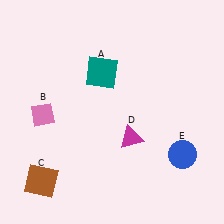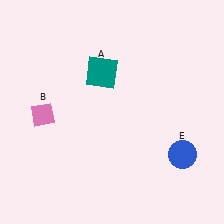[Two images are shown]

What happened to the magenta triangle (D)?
The magenta triangle (D) was removed in Image 2. It was in the bottom-right area of Image 1.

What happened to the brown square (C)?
The brown square (C) was removed in Image 2. It was in the bottom-left area of Image 1.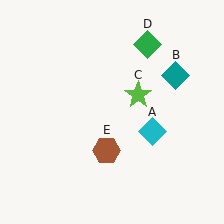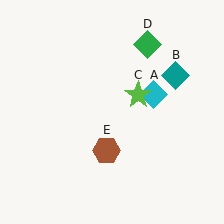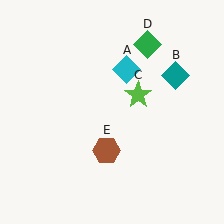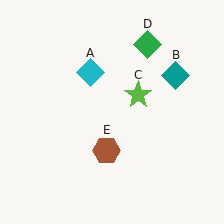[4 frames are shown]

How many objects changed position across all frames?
1 object changed position: cyan diamond (object A).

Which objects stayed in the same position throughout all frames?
Teal diamond (object B) and lime star (object C) and green diamond (object D) and brown hexagon (object E) remained stationary.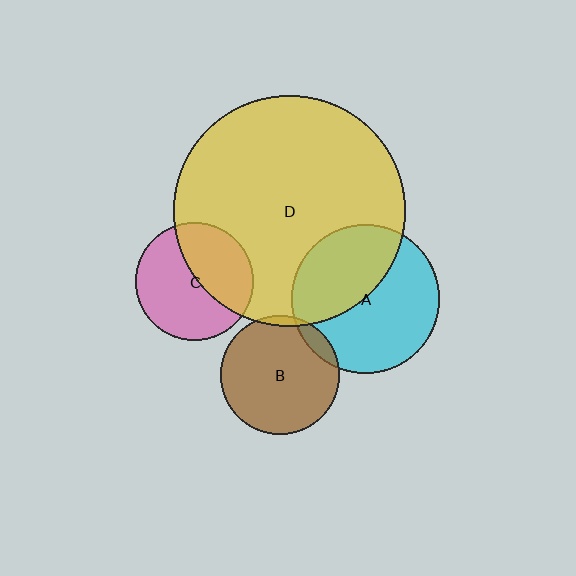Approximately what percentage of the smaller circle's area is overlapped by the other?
Approximately 10%.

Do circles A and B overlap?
Yes.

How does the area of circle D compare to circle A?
Approximately 2.4 times.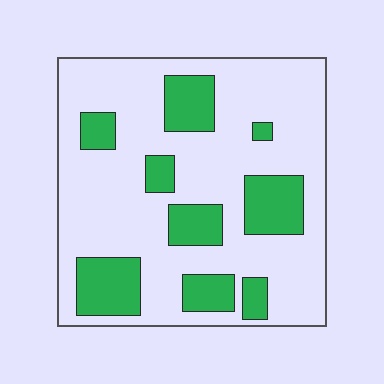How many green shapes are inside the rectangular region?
9.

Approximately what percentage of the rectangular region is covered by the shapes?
Approximately 25%.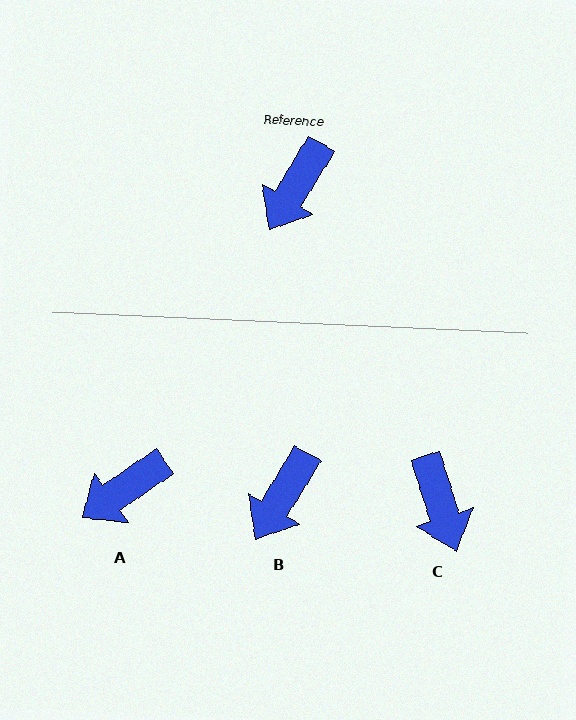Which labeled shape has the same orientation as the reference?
B.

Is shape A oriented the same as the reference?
No, it is off by about 24 degrees.